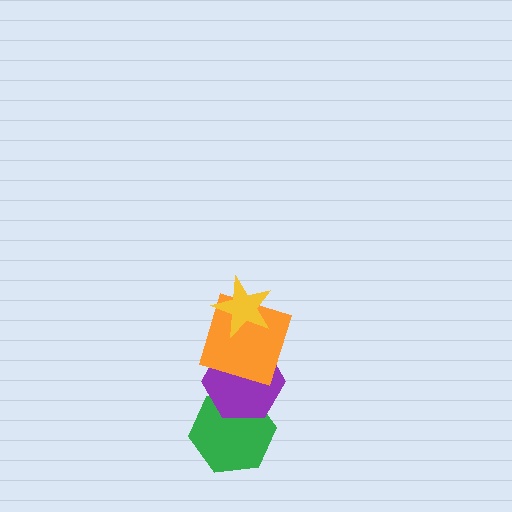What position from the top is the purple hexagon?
The purple hexagon is 3rd from the top.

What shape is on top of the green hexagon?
The purple hexagon is on top of the green hexagon.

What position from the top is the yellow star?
The yellow star is 1st from the top.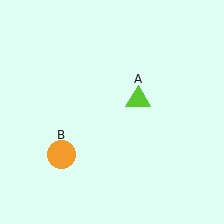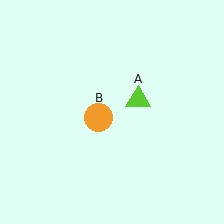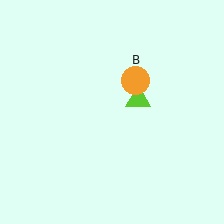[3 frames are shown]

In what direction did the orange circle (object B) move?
The orange circle (object B) moved up and to the right.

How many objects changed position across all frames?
1 object changed position: orange circle (object B).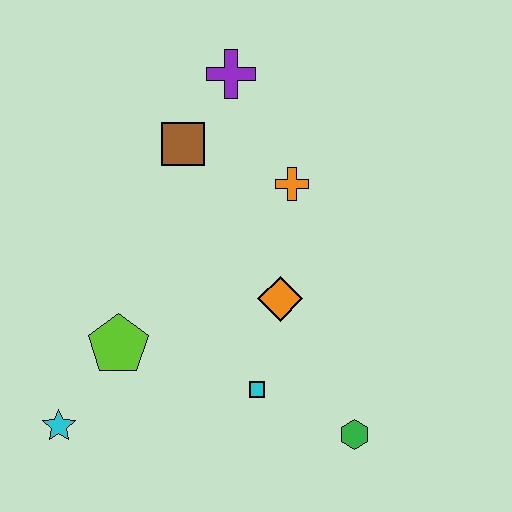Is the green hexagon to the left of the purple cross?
No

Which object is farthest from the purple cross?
The cyan star is farthest from the purple cross.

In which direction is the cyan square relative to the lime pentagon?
The cyan square is to the right of the lime pentagon.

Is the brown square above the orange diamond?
Yes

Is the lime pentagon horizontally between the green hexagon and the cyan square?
No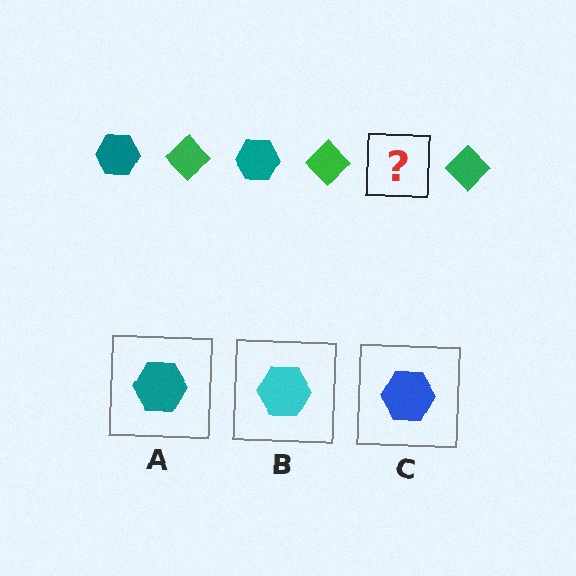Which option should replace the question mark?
Option A.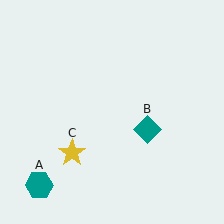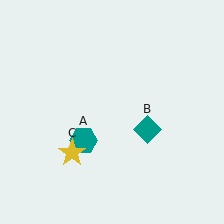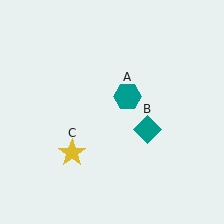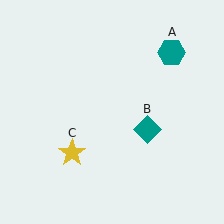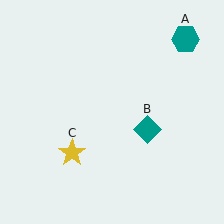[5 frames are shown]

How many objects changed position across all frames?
1 object changed position: teal hexagon (object A).